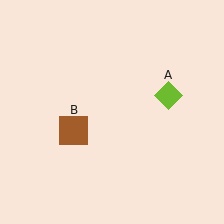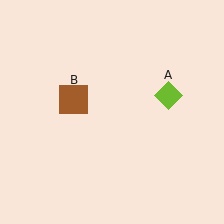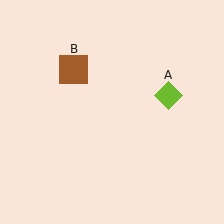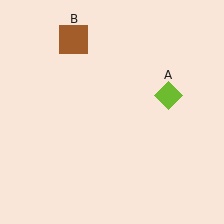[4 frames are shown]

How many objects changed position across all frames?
1 object changed position: brown square (object B).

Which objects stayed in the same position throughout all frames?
Lime diamond (object A) remained stationary.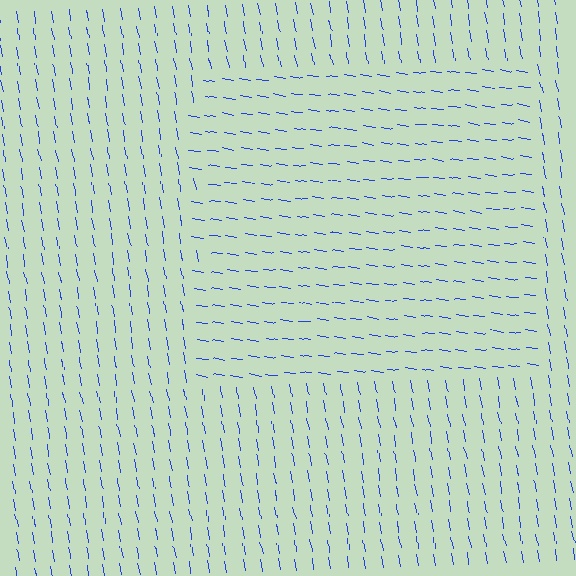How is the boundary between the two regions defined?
The boundary is defined purely by a change in line orientation (approximately 72 degrees difference). All lines are the same color and thickness.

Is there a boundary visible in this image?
Yes, there is a texture boundary formed by a change in line orientation.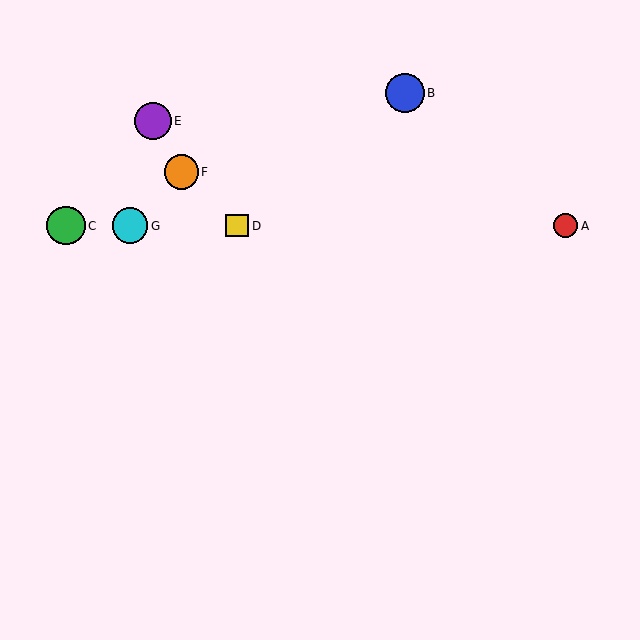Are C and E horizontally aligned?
No, C is at y≈226 and E is at y≈121.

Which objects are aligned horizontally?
Objects A, C, D, G are aligned horizontally.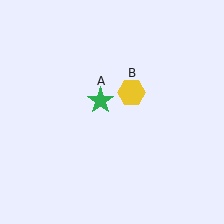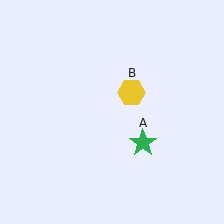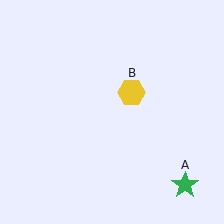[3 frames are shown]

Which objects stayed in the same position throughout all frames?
Yellow hexagon (object B) remained stationary.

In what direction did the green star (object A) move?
The green star (object A) moved down and to the right.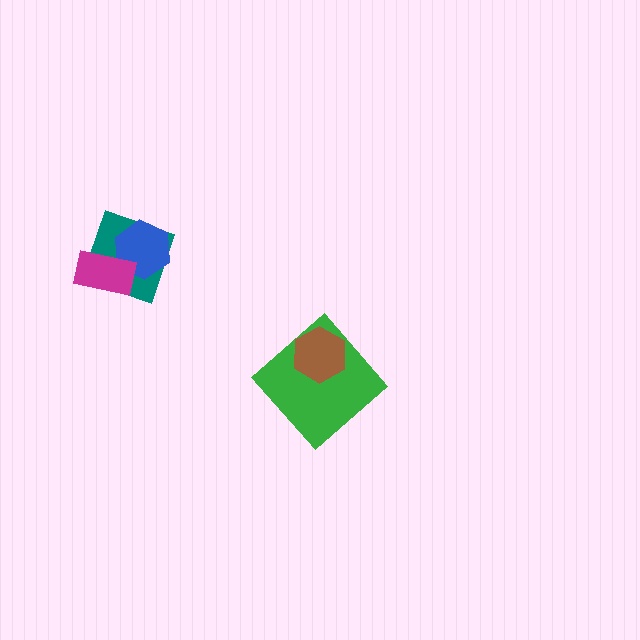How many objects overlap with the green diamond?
1 object overlaps with the green diamond.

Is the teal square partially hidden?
Yes, it is partially covered by another shape.